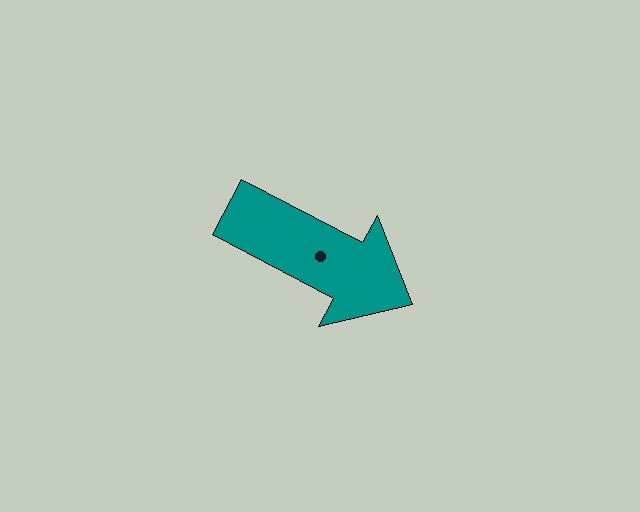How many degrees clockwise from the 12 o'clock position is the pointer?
Approximately 118 degrees.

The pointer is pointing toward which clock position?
Roughly 4 o'clock.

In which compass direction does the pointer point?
Southeast.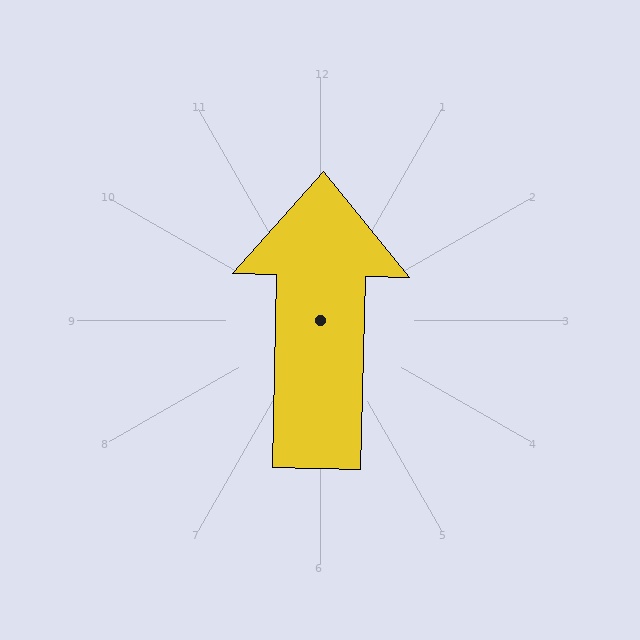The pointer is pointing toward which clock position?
Roughly 12 o'clock.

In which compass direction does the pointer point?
North.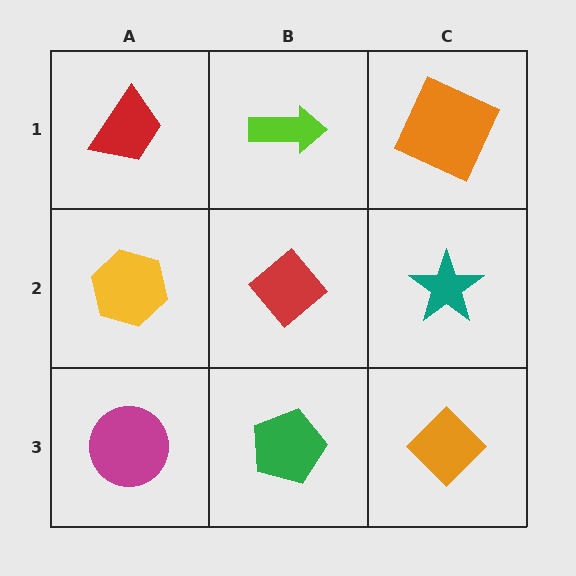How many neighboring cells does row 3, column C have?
2.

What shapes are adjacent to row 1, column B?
A red diamond (row 2, column B), a red trapezoid (row 1, column A), an orange square (row 1, column C).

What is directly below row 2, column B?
A green pentagon.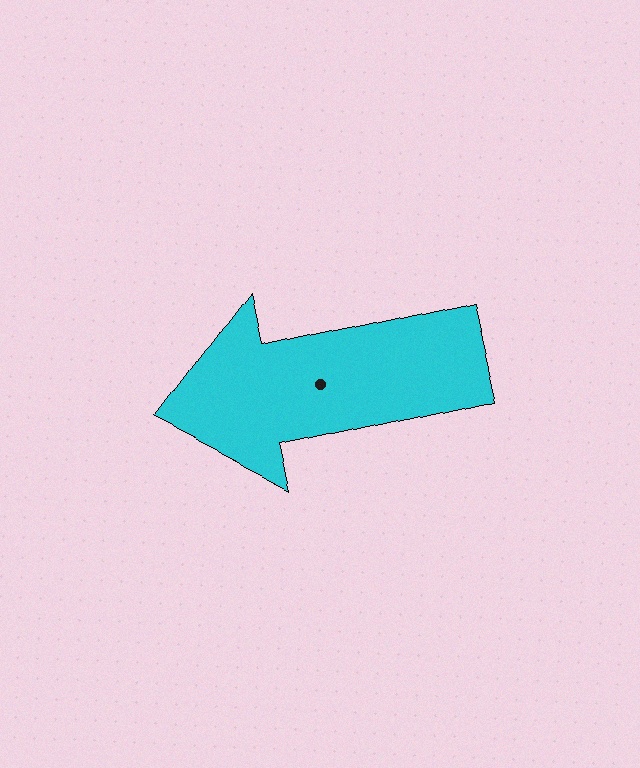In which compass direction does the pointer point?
West.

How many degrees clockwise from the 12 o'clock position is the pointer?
Approximately 257 degrees.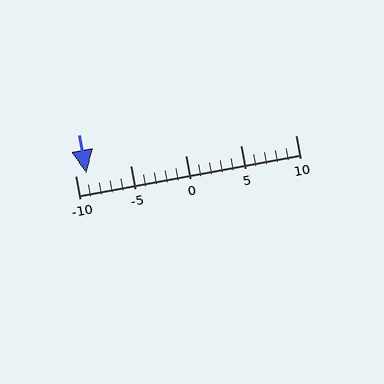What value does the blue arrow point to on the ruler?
The blue arrow points to approximately -9.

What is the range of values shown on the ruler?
The ruler shows values from -10 to 10.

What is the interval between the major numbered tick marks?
The major tick marks are spaced 5 units apart.